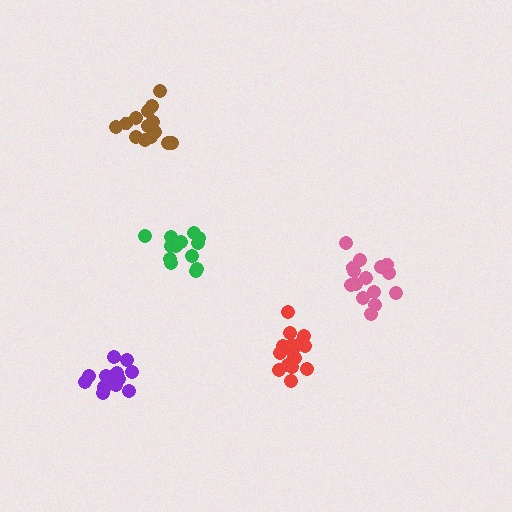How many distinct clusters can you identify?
There are 5 distinct clusters.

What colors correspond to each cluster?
The clusters are colored: pink, green, brown, red, purple.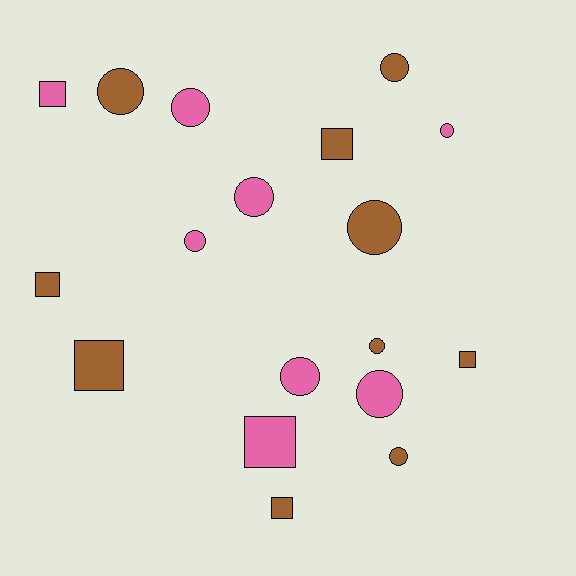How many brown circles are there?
There are 5 brown circles.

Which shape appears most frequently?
Circle, with 11 objects.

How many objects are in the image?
There are 18 objects.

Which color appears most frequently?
Brown, with 10 objects.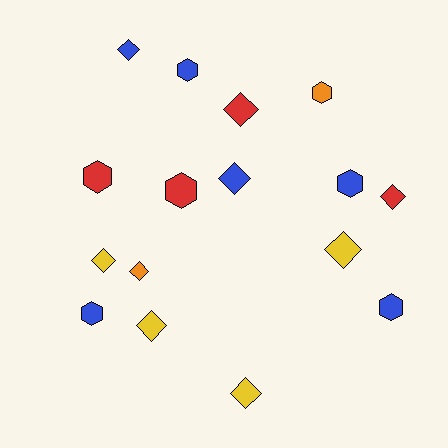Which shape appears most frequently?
Diamond, with 9 objects.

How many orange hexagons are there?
There is 1 orange hexagon.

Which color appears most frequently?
Blue, with 6 objects.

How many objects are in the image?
There are 16 objects.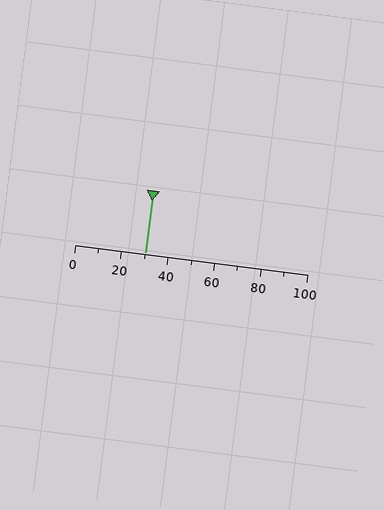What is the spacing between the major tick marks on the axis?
The major ticks are spaced 20 apart.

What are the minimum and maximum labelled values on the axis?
The axis runs from 0 to 100.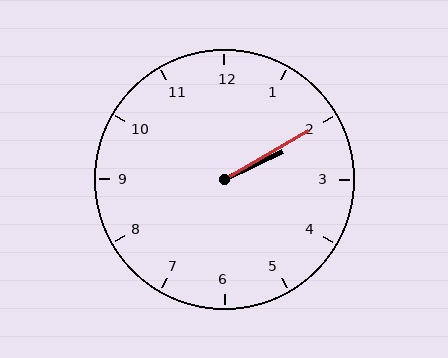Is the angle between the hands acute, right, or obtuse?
It is acute.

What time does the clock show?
2:10.